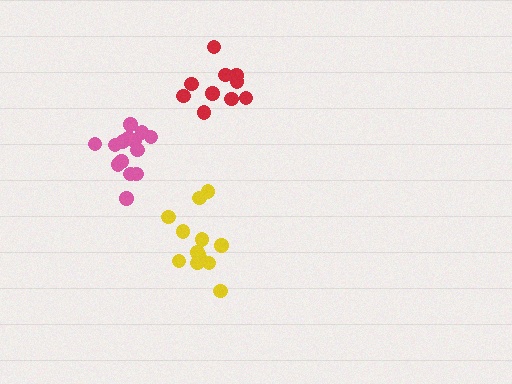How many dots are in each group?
Group 1: 14 dots, Group 2: 13 dots, Group 3: 10 dots (37 total).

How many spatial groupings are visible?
There are 3 spatial groupings.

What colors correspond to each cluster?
The clusters are colored: pink, yellow, red.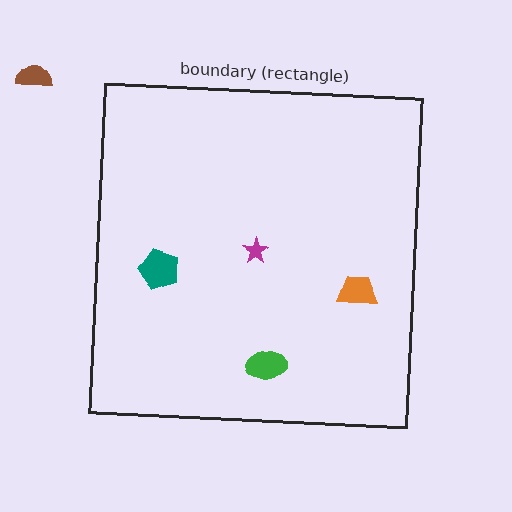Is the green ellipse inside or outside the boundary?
Inside.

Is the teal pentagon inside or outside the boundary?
Inside.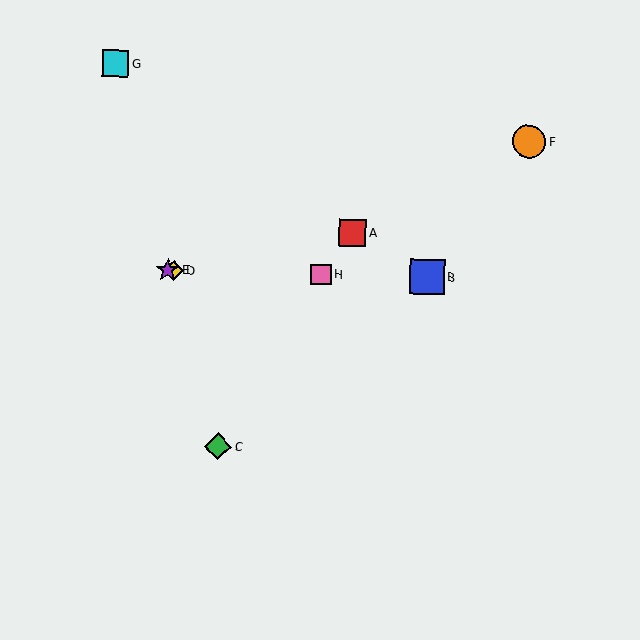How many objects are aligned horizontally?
4 objects (B, D, E, H) are aligned horizontally.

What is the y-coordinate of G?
Object G is at y≈64.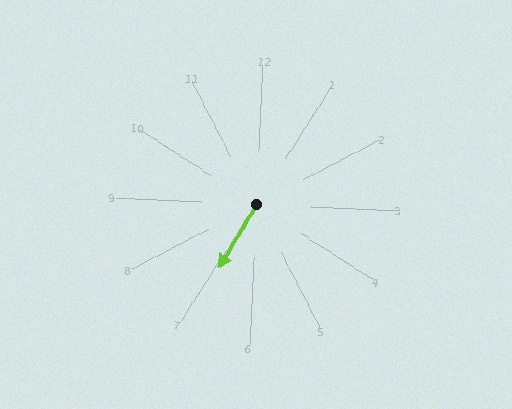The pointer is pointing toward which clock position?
Roughly 7 o'clock.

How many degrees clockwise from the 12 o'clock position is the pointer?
Approximately 208 degrees.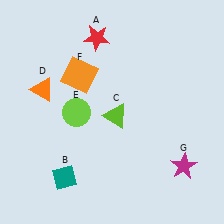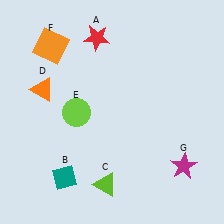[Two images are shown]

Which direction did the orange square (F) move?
The orange square (F) moved left.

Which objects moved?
The objects that moved are: the lime triangle (C), the orange square (F).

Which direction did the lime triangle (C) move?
The lime triangle (C) moved down.